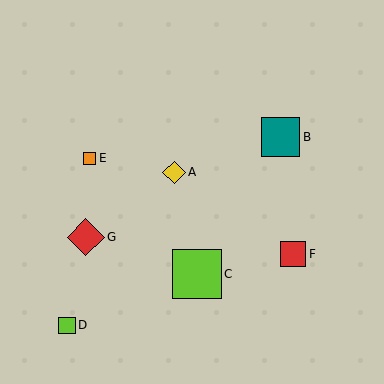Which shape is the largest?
The lime square (labeled C) is the largest.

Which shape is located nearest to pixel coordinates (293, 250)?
The red square (labeled F) at (293, 254) is nearest to that location.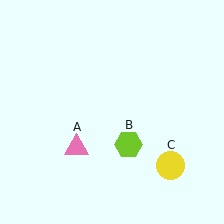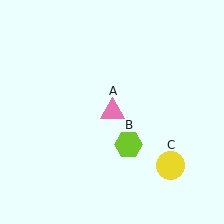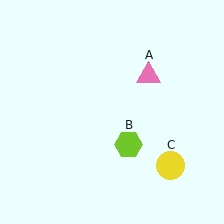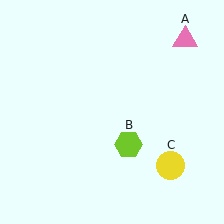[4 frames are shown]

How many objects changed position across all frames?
1 object changed position: pink triangle (object A).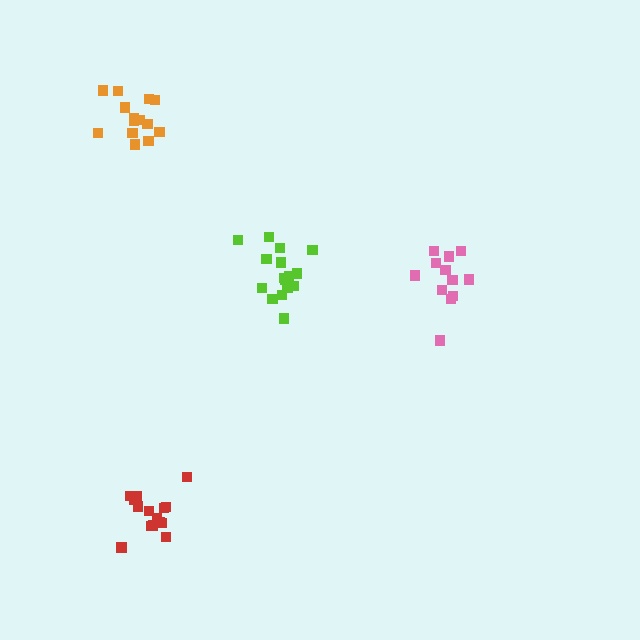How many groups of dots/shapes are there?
There are 4 groups.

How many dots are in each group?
Group 1: 15 dots, Group 2: 12 dots, Group 3: 16 dots, Group 4: 14 dots (57 total).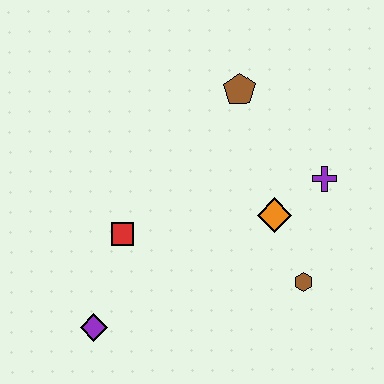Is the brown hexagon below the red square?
Yes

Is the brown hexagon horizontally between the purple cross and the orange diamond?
Yes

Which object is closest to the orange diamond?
The purple cross is closest to the orange diamond.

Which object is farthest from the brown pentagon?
The purple diamond is farthest from the brown pentagon.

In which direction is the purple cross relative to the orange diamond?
The purple cross is to the right of the orange diamond.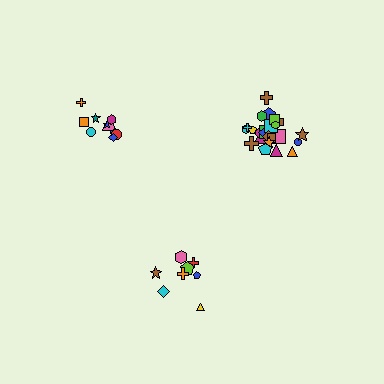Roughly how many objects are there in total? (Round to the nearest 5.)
Roughly 45 objects in total.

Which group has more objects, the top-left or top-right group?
The top-right group.